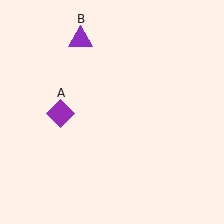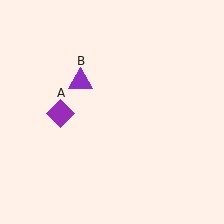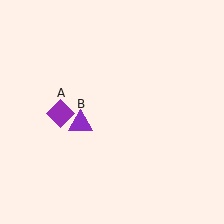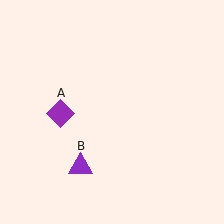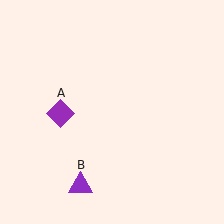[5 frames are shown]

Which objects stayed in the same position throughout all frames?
Purple diamond (object A) remained stationary.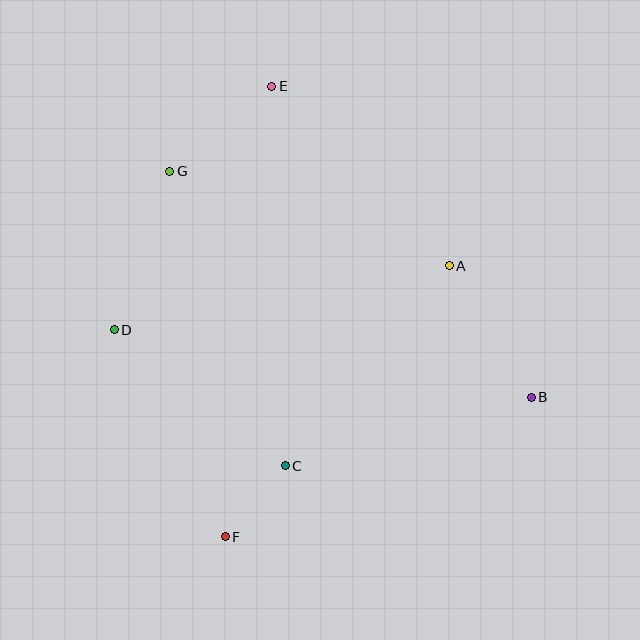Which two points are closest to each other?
Points C and F are closest to each other.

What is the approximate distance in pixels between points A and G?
The distance between A and G is approximately 295 pixels.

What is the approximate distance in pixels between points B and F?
The distance between B and F is approximately 336 pixels.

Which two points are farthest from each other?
Points E and F are farthest from each other.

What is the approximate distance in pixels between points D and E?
The distance between D and E is approximately 290 pixels.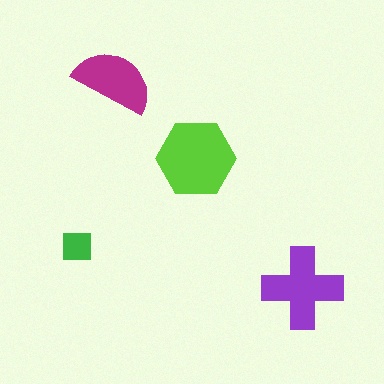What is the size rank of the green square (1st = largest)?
4th.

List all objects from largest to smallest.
The lime hexagon, the purple cross, the magenta semicircle, the green square.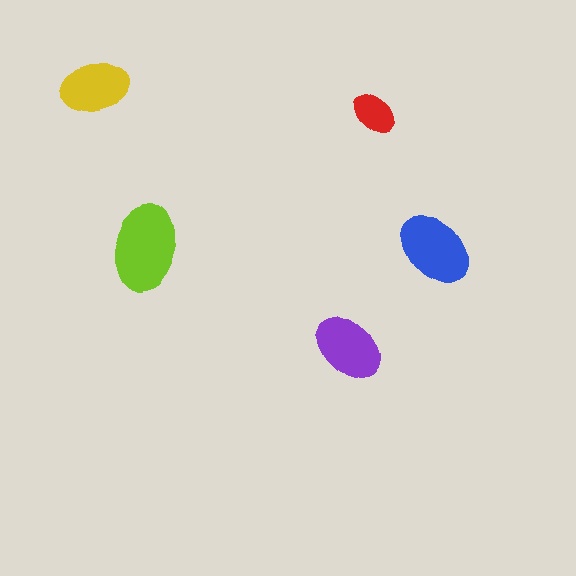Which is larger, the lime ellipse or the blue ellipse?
The lime one.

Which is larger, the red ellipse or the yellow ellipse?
The yellow one.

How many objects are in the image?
There are 5 objects in the image.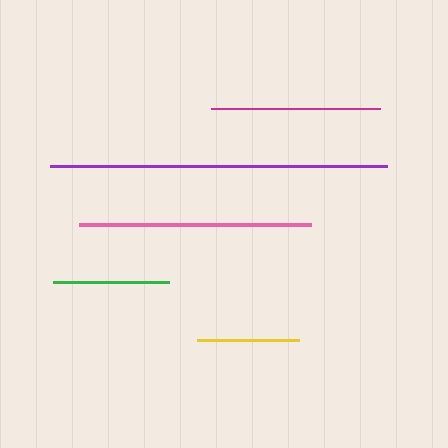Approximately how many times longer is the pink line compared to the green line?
The pink line is approximately 2.0 times the length of the green line.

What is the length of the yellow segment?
The yellow segment is approximately 101 pixels long.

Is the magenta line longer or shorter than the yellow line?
The magenta line is longer than the yellow line.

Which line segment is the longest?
The purple line is the longest at approximately 337 pixels.